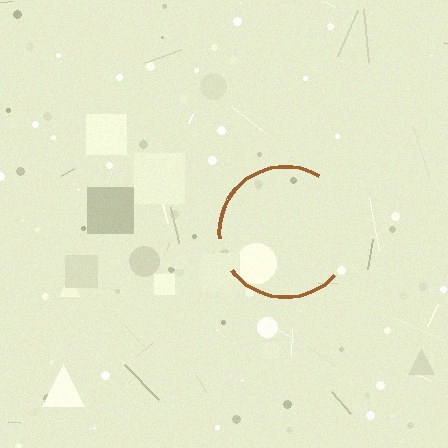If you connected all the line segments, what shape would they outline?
They would outline a circle.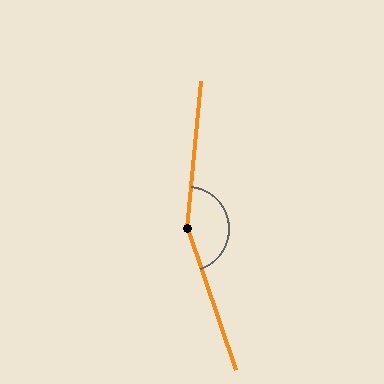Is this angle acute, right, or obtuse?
It is obtuse.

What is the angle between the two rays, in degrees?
Approximately 156 degrees.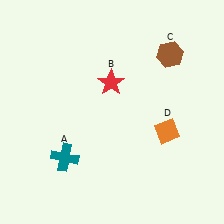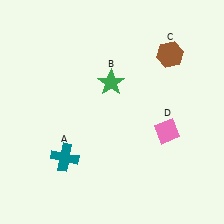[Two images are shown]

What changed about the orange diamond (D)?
In Image 1, D is orange. In Image 2, it changed to pink.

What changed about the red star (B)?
In Image 1, B is red. In Image 2, it changed to green.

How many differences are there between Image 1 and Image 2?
There are 2 differences between the two images.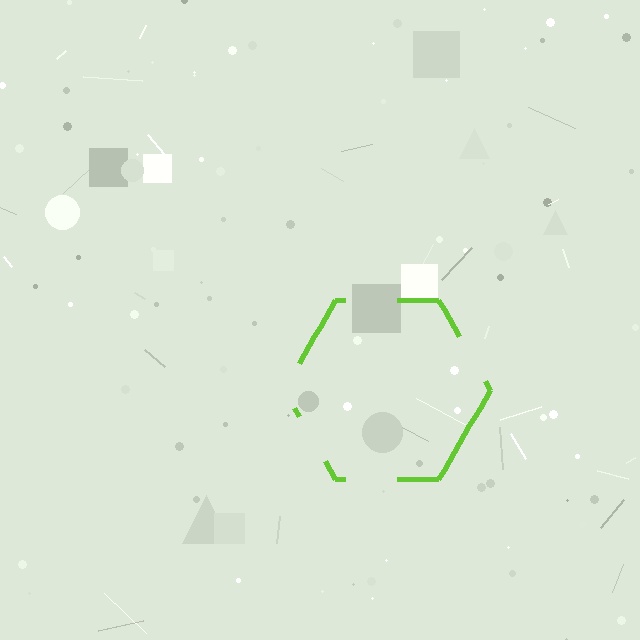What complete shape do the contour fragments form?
The contour fragments form a hexagon.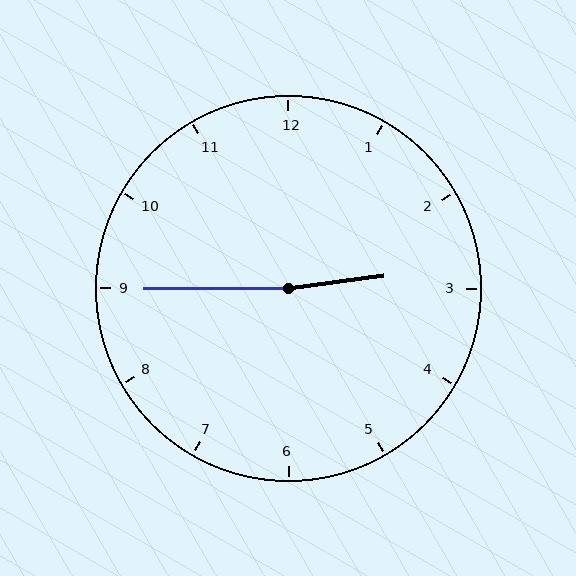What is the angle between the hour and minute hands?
Approximately 172 degrees.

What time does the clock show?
2:45.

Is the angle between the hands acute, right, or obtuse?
It is obtuse.